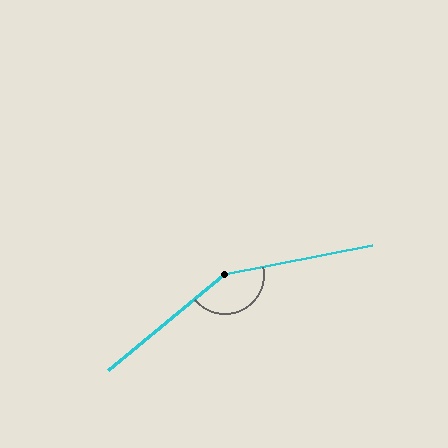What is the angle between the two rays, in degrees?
Approximately 152 degrees.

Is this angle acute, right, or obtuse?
It is obtuse.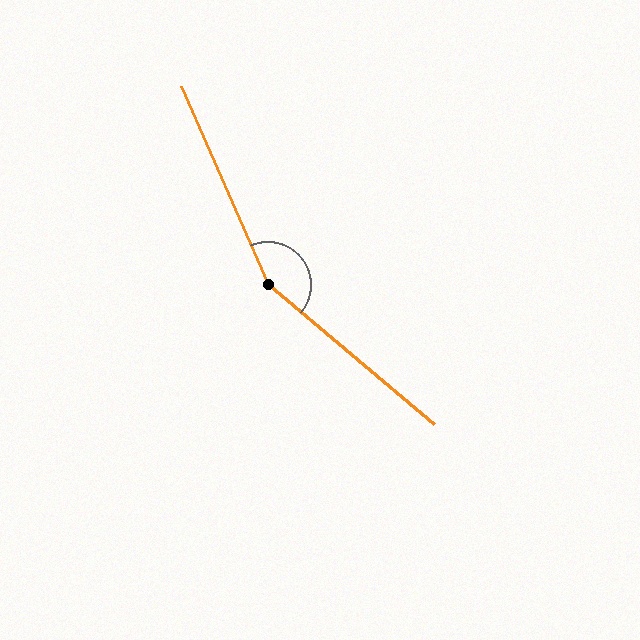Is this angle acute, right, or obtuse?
It is obtuse.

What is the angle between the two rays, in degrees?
Approximately 154 degrees.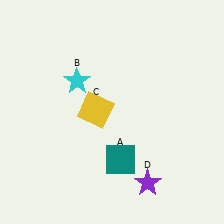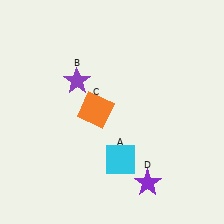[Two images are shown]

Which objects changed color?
A changed from teal to cyan. B changed from cyan to purple. C changed from yellow to orange.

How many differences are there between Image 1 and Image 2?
There are 3 differences between the two images.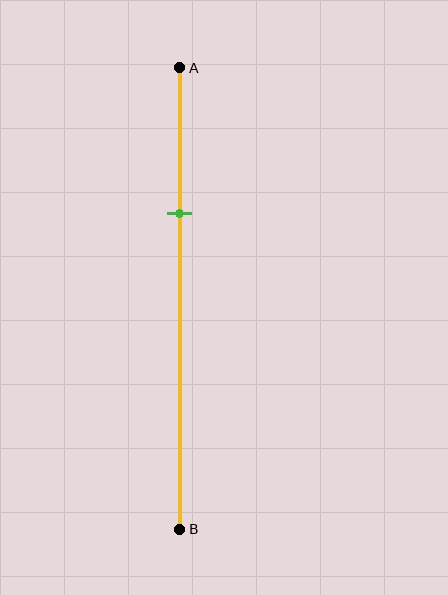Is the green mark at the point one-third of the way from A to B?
Yes, the mark is approximately at the one-third point.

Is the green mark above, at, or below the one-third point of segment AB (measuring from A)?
The green mark is approximately at the one-third point of segment AB.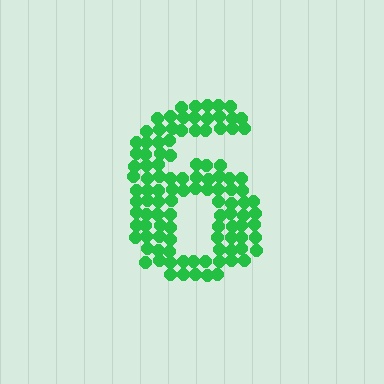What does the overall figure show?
The overall figure shows the digit 6.